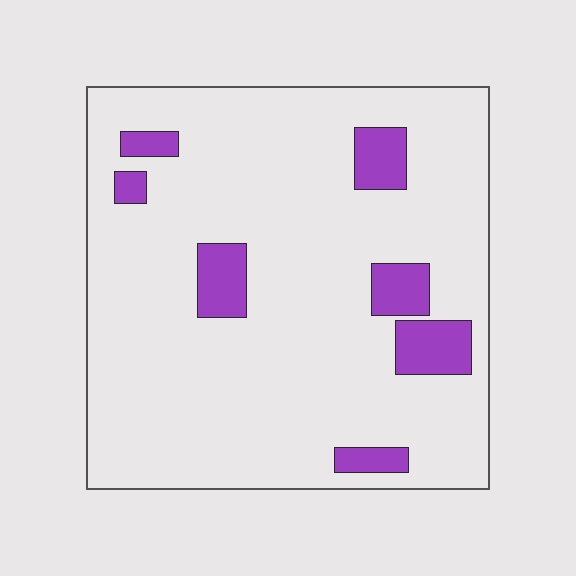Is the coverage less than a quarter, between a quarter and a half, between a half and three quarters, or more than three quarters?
Less than a quarter.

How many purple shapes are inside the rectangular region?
7.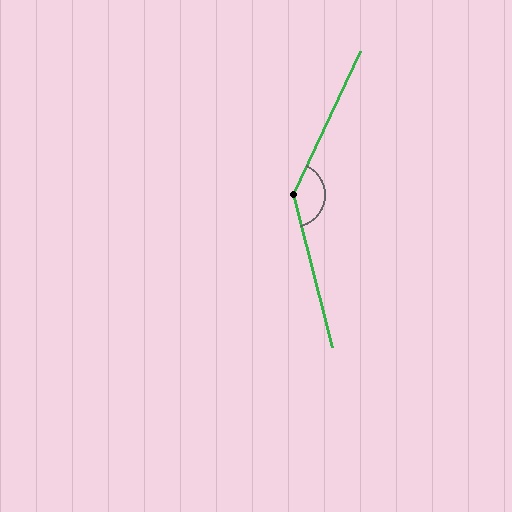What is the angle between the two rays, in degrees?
Approximately 141 degrees.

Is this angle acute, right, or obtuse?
It is obtuse.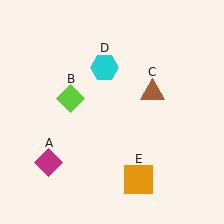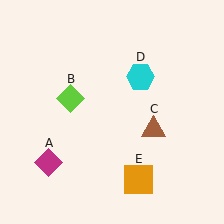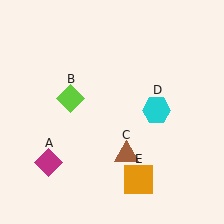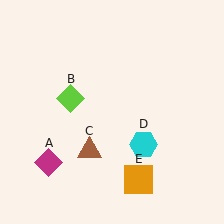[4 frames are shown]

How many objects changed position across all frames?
2 objects changed position: brown triangle (object C), cyan hexagon (object D).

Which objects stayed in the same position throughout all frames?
Magenta diamond (object A) and lime diamond (object B) and orange square (object E) remained stationary.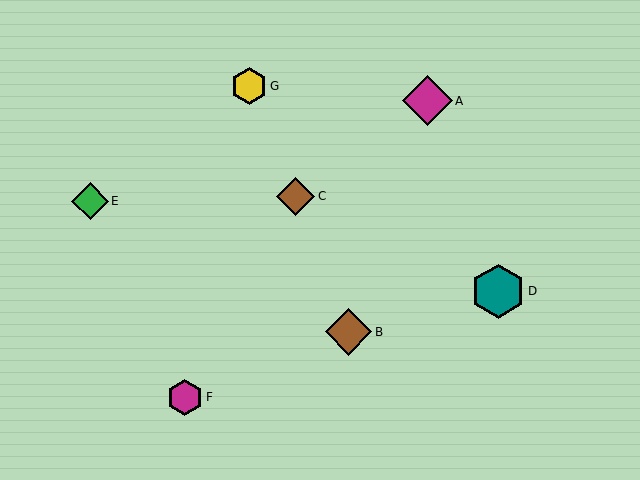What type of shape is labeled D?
Shape D is a teal hexagon.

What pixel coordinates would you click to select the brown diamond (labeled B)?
Click at (349, 332) to select the brown diamond B.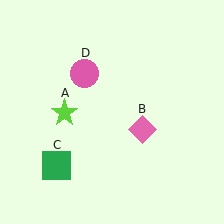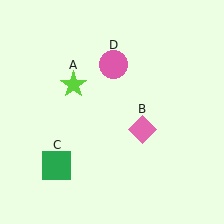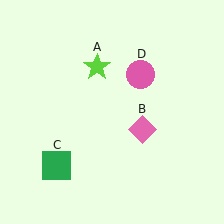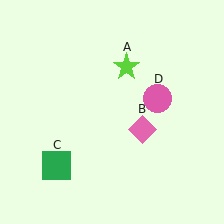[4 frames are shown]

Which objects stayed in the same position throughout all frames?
Pink diamond (object B) and green square (object C) remained stationary.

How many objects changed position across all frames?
2 objects changed position: lime star (object A), pink circle (object D).